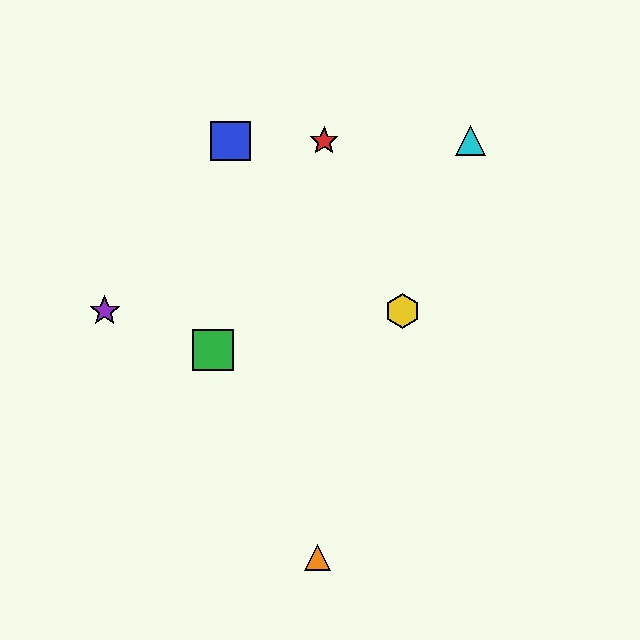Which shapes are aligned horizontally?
The yellow hexagon, the purple star are aligned horizontally.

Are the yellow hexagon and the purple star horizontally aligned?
Yes, both are at y≈311.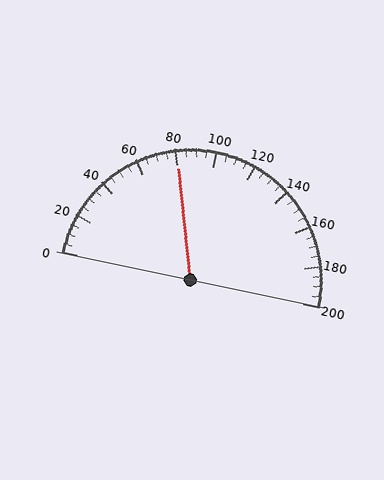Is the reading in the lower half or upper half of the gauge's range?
The reading is in the lower half of the range (0 to 200).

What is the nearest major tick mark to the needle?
The nearest major tick mark is 80.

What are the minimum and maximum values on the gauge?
The gauge ranges from 0 to 200.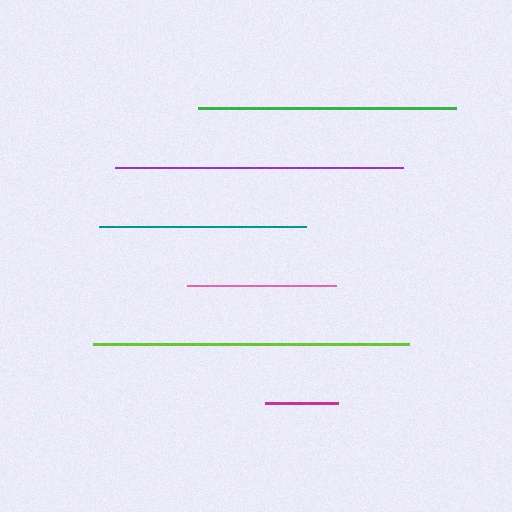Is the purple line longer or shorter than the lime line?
The lime line is longer than the purple line.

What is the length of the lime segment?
The lime segment is approximately 315 pixels long.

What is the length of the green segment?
The green segment is approximately 259 pixels long.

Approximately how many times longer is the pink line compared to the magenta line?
The pink line is approximately 2.0 times the length of the magenta line.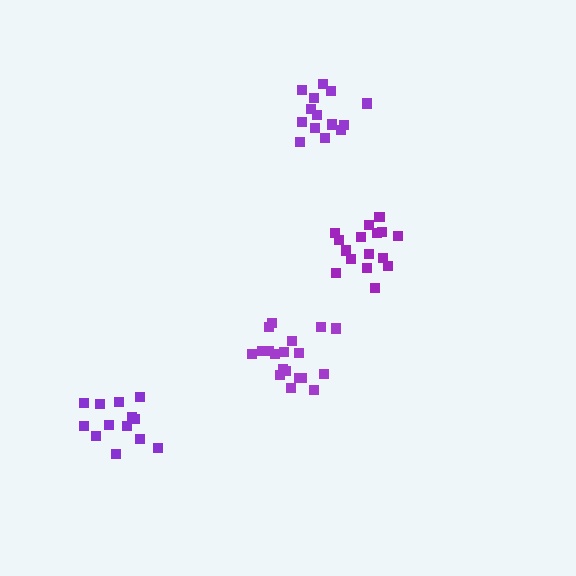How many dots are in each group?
Group 1: 19 dots, Group 2: 16 dots, Group 3: 13 dots, Group 4: 15 dots (63 total).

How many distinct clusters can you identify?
There are 4 distinct clusters.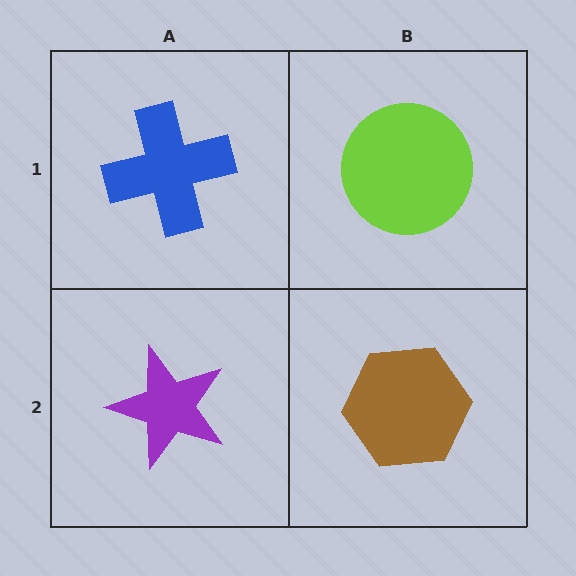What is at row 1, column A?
A blue cross.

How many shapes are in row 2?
2 shapes.